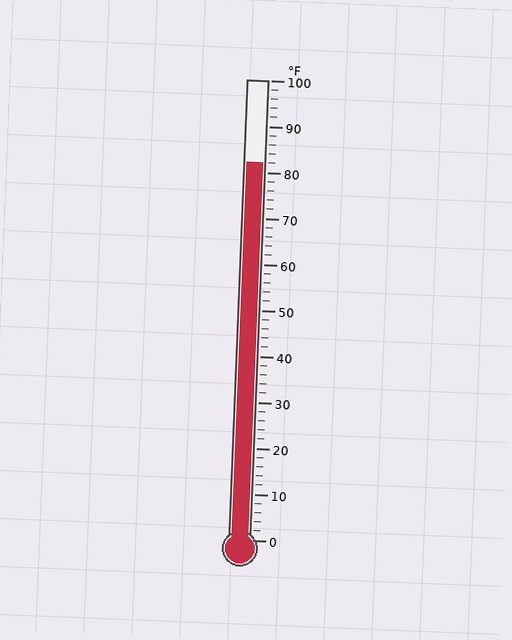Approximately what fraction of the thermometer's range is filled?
The thermometer is filled to approximately 80% of its range.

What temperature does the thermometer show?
The thermometer shows approximately 82°F.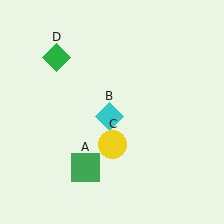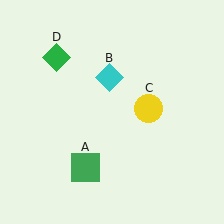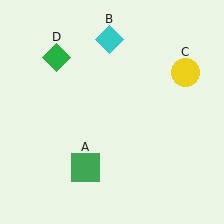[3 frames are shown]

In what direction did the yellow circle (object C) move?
The yellow circle (object C) moved up and to the right.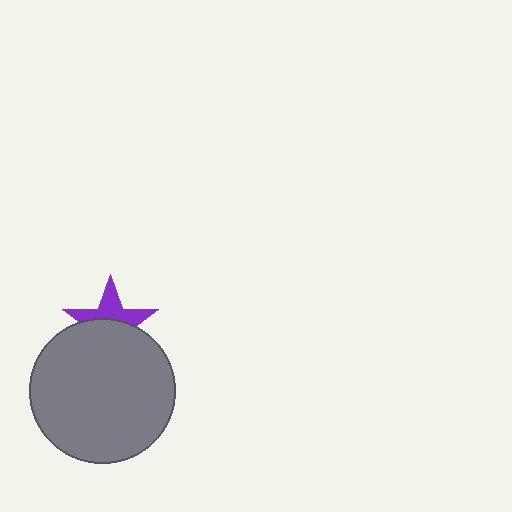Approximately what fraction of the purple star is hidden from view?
Roughly 55% of the purple star is hidden behind the gray circle.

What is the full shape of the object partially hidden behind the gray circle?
The partially hidden object is a purple star.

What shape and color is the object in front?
The object in front is a gray circle.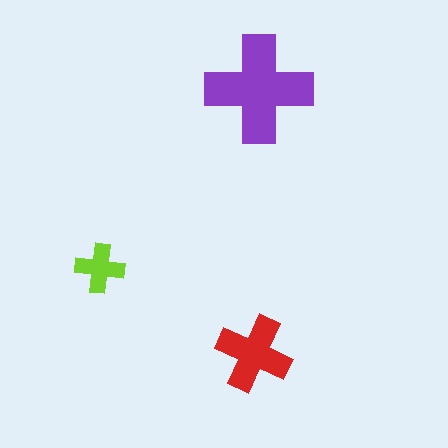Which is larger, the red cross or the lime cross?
The red one.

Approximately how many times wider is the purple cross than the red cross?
About 1.5 times wider.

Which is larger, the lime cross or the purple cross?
The purple one.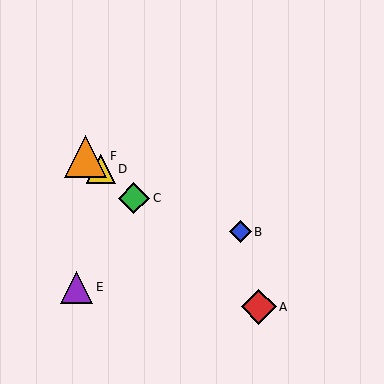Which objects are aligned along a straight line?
Objects A, C, D, F are aligned along a straight line.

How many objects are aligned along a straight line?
4 objects (A, C, D, F) are aligned along a straight line.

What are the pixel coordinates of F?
Object F is at (86, 156).